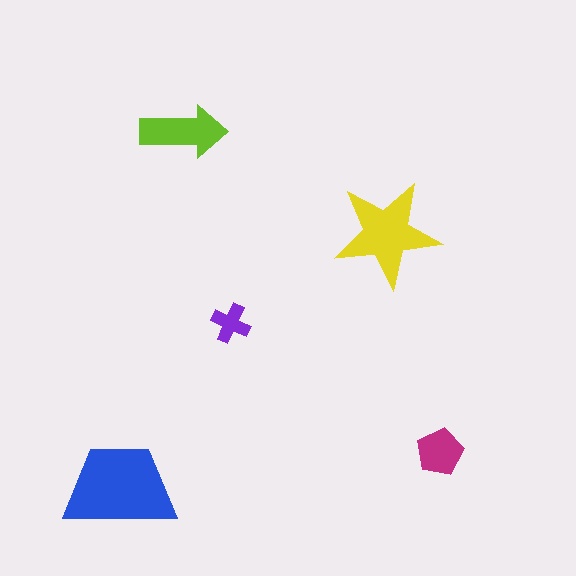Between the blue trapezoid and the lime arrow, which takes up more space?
The blue trapezoid.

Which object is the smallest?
The purple cross.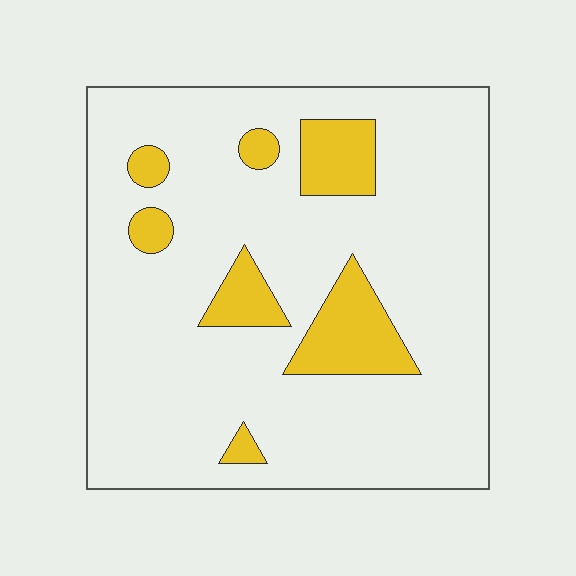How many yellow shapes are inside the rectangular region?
7.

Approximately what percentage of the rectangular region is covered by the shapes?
Approximately 15%.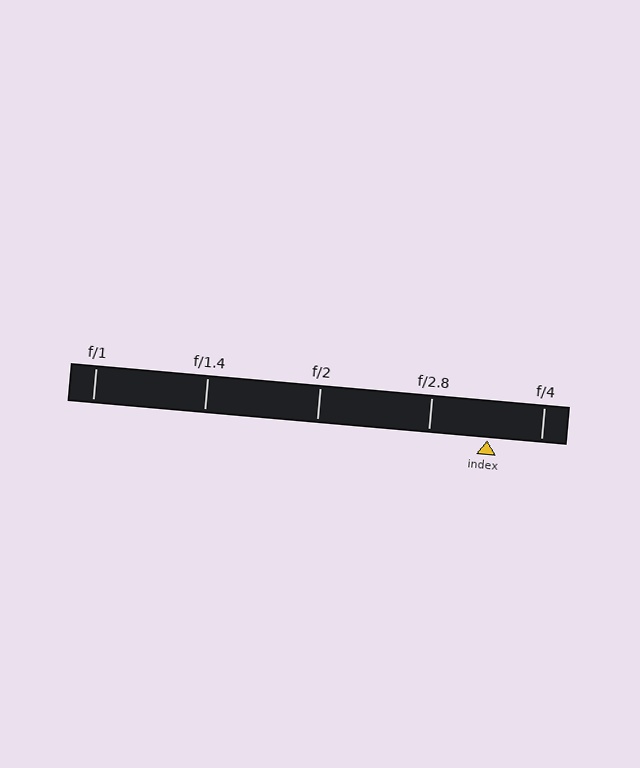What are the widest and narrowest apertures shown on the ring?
The widest aperture shown is f/1 and the narrowest is f/4.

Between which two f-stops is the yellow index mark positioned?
The index mark is between f/2.8 and f/4.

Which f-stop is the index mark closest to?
The index mark is closest to f/4.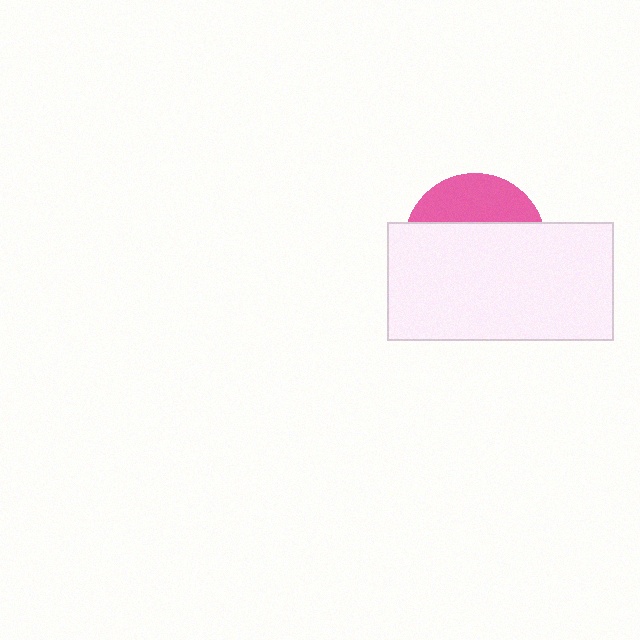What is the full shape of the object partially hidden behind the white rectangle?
The partially hidden object is a pink circle.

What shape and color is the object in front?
The object in front is a white rectangle.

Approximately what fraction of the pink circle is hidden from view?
Roughly 70% of the pink circle is hidden behind the white rectangle.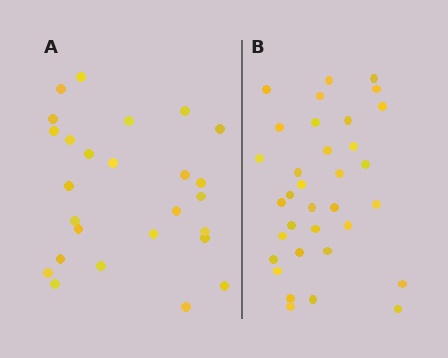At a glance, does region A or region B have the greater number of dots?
Region B (the right region) has more dots.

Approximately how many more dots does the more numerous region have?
Region B has roughly 8 or so more dots than region A.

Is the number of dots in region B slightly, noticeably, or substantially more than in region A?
Region B has noticeably more, but not dramatically so. The ratio is roughly 1.3 to 1.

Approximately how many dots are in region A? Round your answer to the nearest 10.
About 30 dots. (The exact count is 26, which rounds to 30.)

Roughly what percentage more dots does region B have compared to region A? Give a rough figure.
About 30% more.